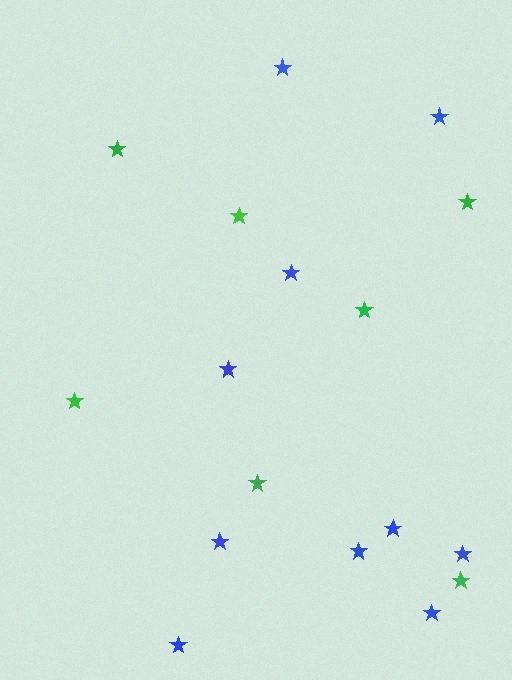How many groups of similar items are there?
There are 2 groups: one group of green stars (7) and one group of blue stars (10).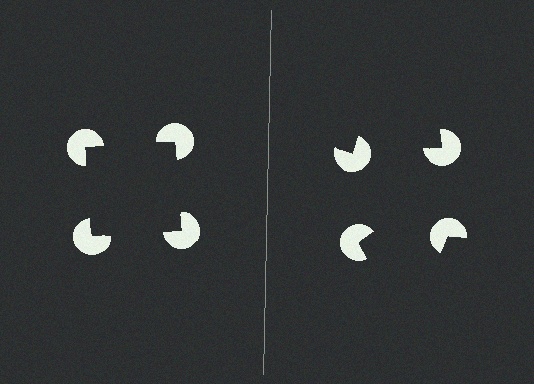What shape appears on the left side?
An illusory square.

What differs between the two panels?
The pac-man discs are positioned identically on both sides; only the wedge orientations differ. On the left they align to a square; on the right they are misaligned.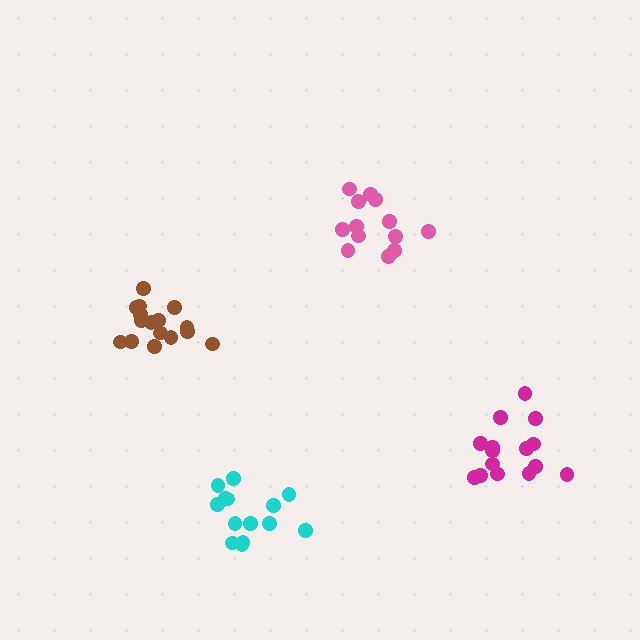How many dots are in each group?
Group 1: 13 dots, Group 2: 15 dots, Group 3: 16 dots, Group 4: 14 dots (58 total).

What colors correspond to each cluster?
The clusters are colored: pink, magenta, brown, cyan.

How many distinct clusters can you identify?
There are 4 distinct clusters.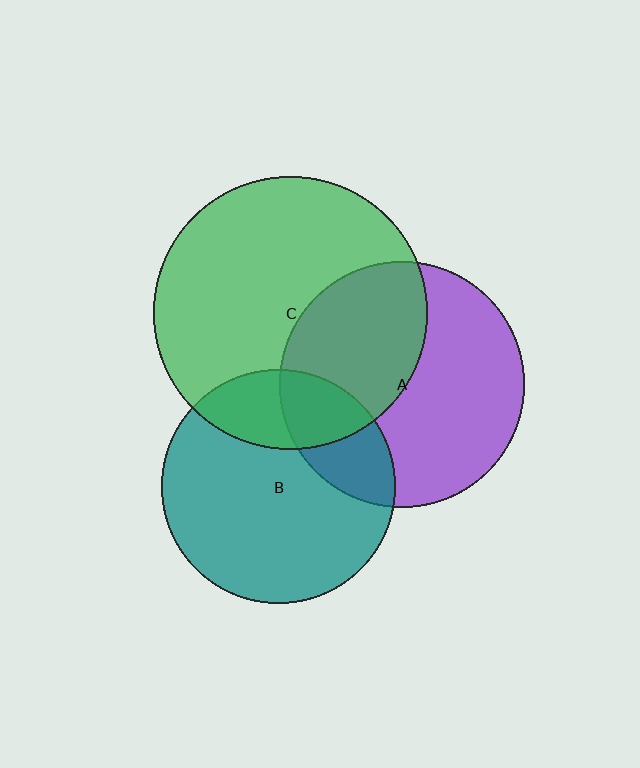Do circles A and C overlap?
Yes.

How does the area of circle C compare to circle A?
Approximately 1.2 times.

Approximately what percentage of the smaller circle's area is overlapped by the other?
Approximately 40%.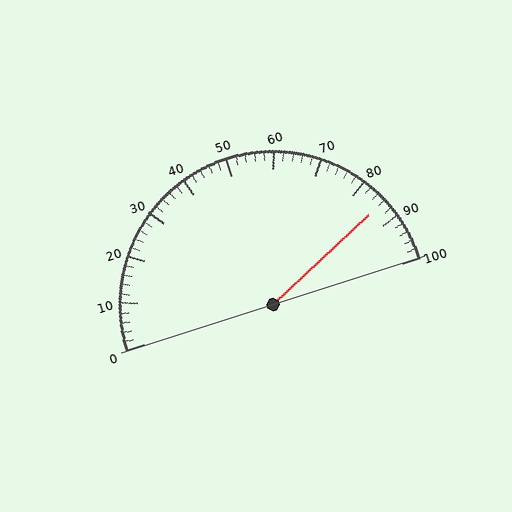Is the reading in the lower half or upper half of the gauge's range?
The reading is in the upper half of the range (0 to 100).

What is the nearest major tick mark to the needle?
The nearest major tick mark is 90.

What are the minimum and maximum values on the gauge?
The gauge ranges from 0 to 100.